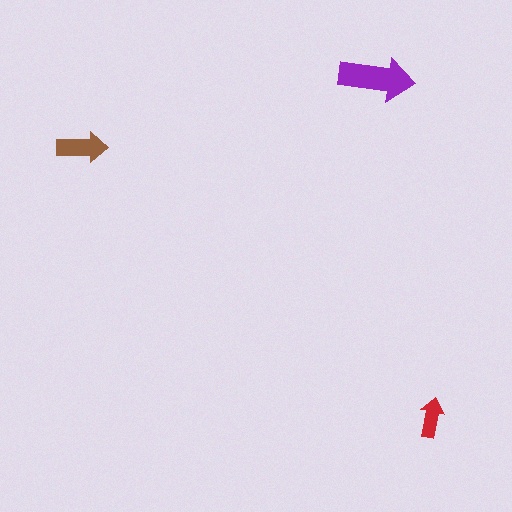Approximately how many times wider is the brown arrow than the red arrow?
About 1.5 times wider.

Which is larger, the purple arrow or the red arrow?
The purple one.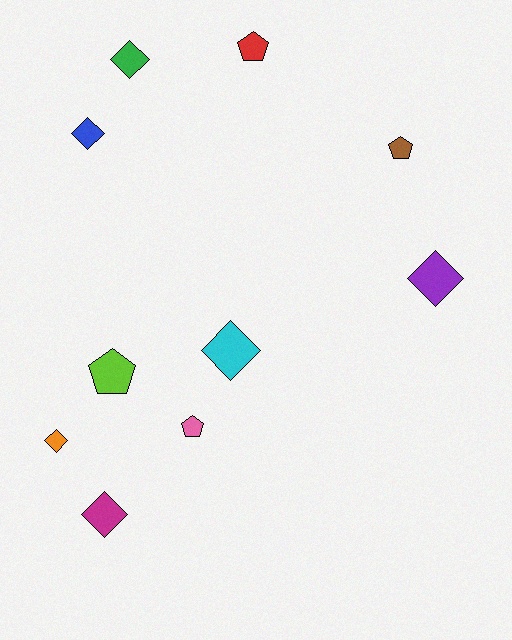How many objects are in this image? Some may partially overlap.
There are 10 objects.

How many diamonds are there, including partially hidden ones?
There are 6 diamonds.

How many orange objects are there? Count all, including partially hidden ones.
There is 1 orange object.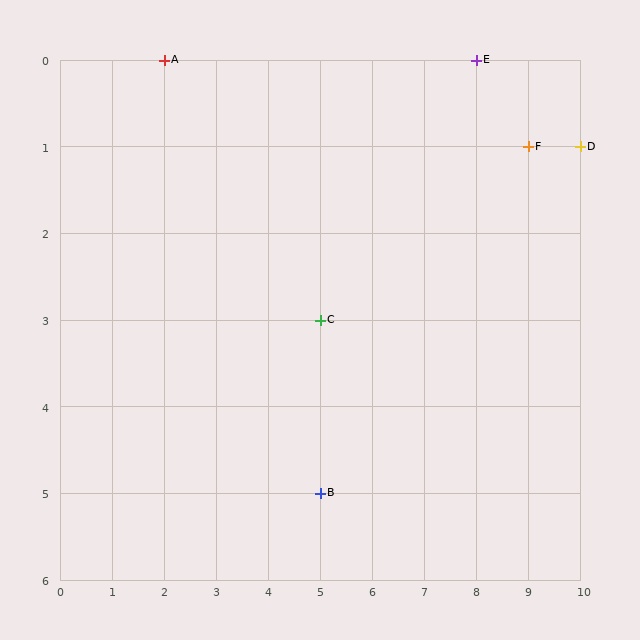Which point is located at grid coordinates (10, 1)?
Point D is at (10, 1).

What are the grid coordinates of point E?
Point E is at grid coordinates (8, 0).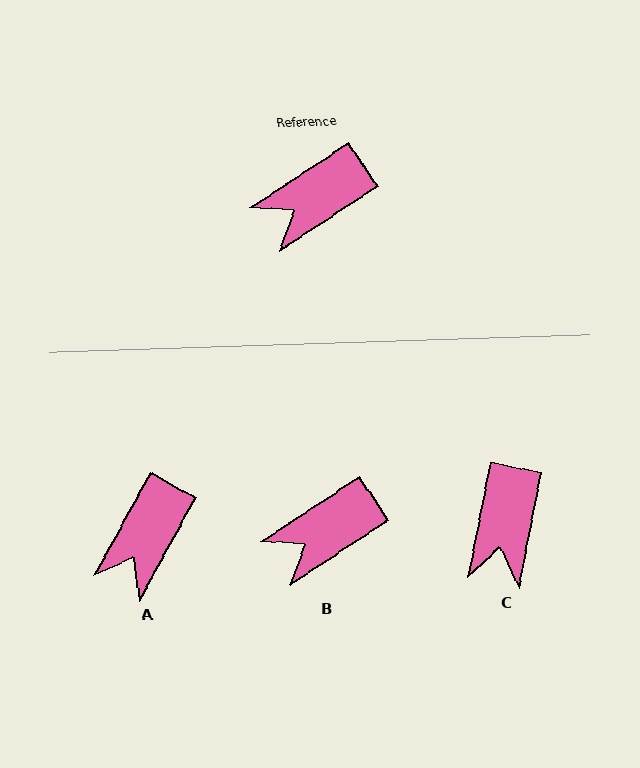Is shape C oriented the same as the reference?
No, it is off by about 46 degrees.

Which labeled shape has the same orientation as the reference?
B.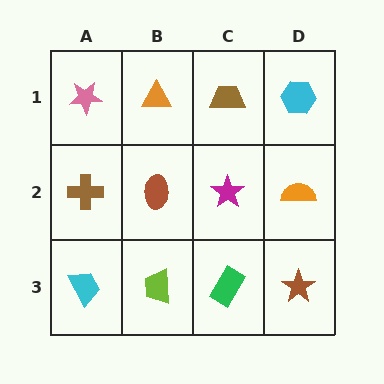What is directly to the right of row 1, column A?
An orange triangle.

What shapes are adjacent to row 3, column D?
An orange semicircle (row 2, column D), a green rectangle (row 3, column C).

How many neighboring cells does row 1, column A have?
2.